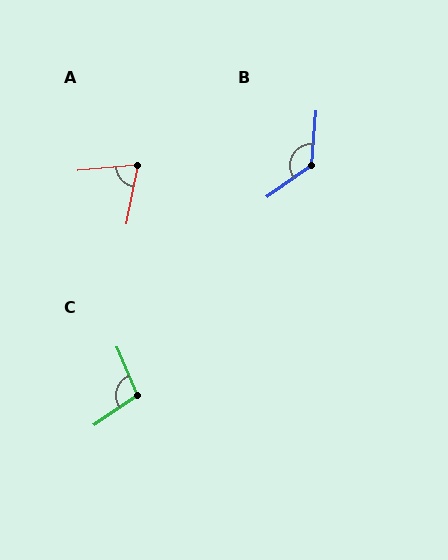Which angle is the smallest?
A, at approximately 74 degrees.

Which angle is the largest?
B, at approximately 131 degrees.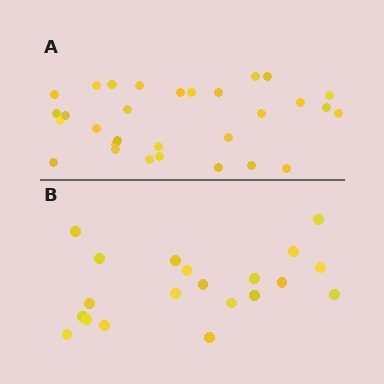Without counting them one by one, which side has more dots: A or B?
Region A (the top region) has more dots.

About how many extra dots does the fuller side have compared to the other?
Region A has roughly 10 or so more dots than region B.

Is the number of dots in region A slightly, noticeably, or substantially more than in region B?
Region A has substantially more. The ratio is roughly 1.5 to 1.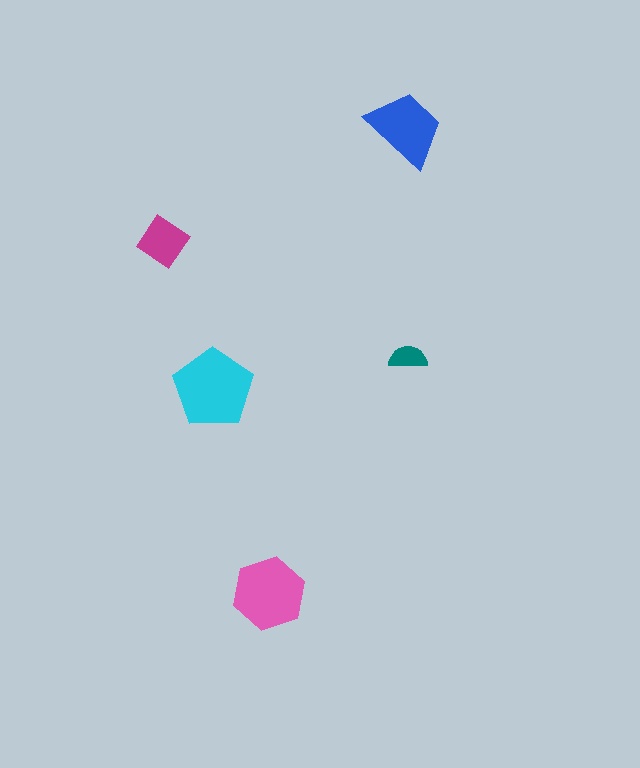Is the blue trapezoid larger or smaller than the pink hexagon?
Smaller.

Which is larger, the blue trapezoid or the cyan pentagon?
The cyan pentagon.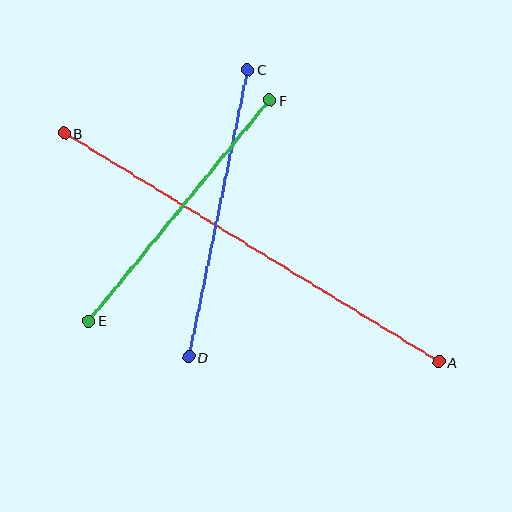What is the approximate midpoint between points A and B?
The midpoint is at approximately (252, 247) pixels.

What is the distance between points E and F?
The distance is approximately 285 pixels.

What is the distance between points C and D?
The distance is approximately 293 pixels.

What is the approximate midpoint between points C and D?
The midpoint is at approximately (218, 213) pixels.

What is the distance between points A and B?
The distance is approximately 439 pixels.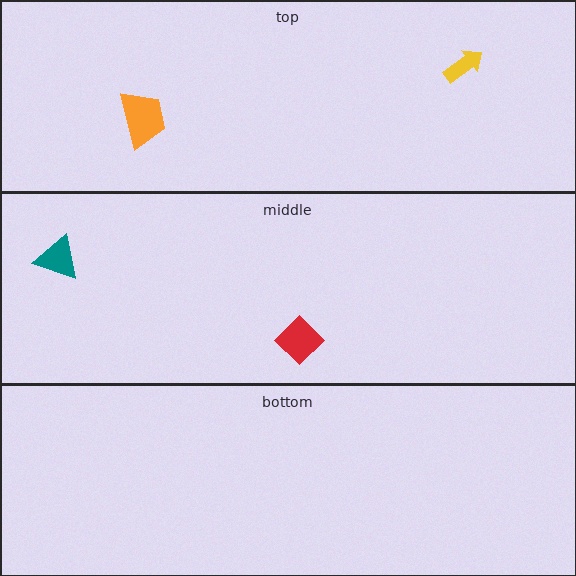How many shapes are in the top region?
2.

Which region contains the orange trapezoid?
The top region.